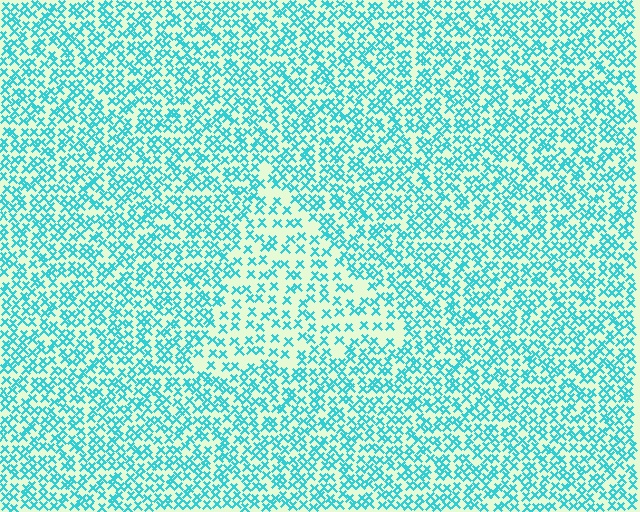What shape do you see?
I see a triangle.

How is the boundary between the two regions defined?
The boundary is defined by a change in element density (approximately 1.8x ratio). All elements are the same color, size, and shape.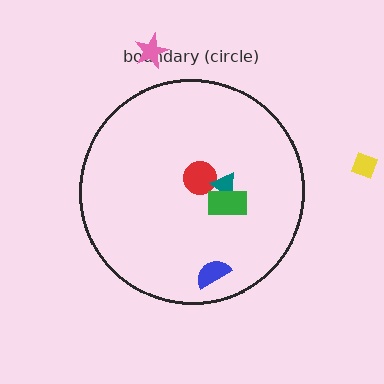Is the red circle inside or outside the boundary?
Inside.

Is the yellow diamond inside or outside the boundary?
Outside.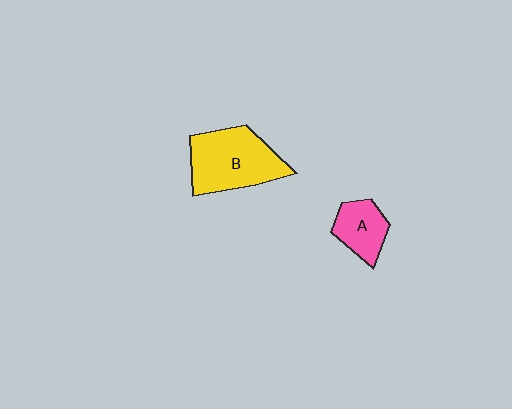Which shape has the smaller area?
Shape A (pink).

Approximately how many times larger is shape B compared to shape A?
Approximately 2.0 times.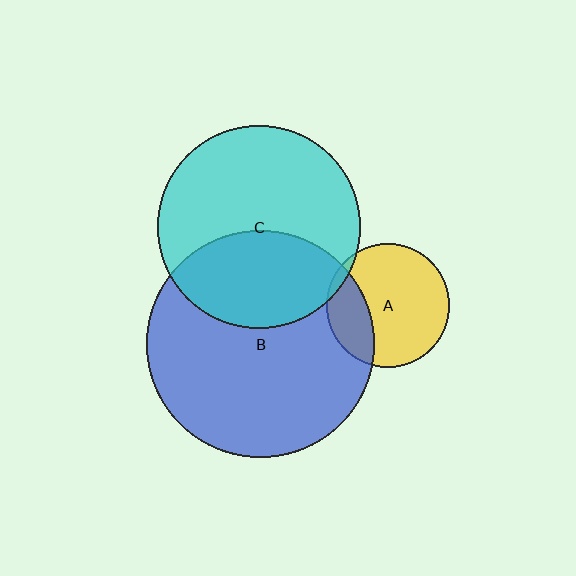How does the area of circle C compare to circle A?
Approximately 2.7 times.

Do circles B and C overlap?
Yes.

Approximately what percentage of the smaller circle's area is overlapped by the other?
Approximately 40%.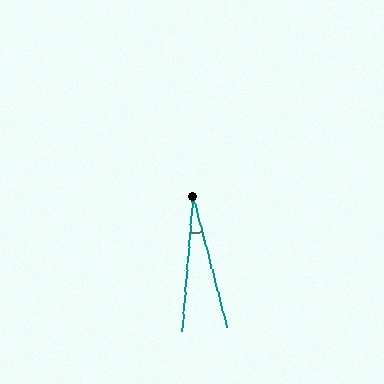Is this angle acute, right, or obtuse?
It is acute.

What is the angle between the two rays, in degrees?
Approximately 19 degrees.